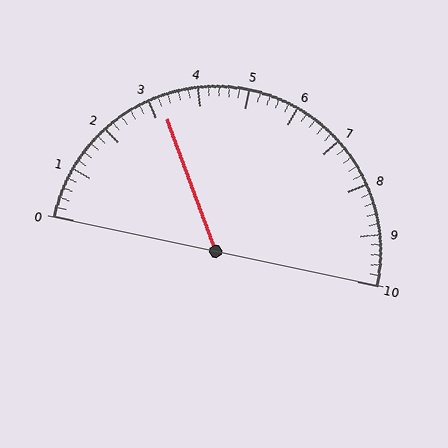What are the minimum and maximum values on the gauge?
The gauge ranges from 0 to 10.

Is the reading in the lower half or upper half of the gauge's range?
The reading is in the lower half of the range (0 to 10).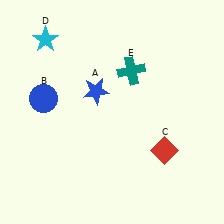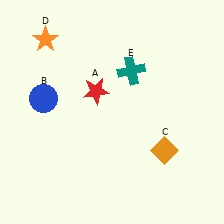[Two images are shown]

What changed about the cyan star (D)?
In Image 1, D is cyan. In Image 2, it changed to orange.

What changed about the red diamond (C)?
In Image 1, C is red. In Image 2, it changed to orange.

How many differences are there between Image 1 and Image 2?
There are 3 differences between the two images.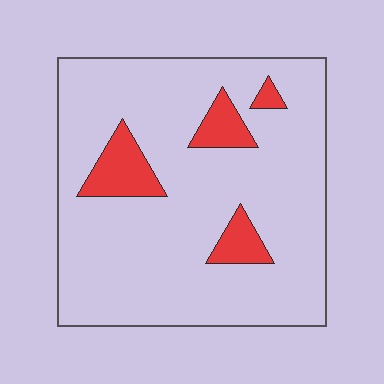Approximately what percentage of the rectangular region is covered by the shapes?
Approximately 10%.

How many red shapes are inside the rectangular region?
4.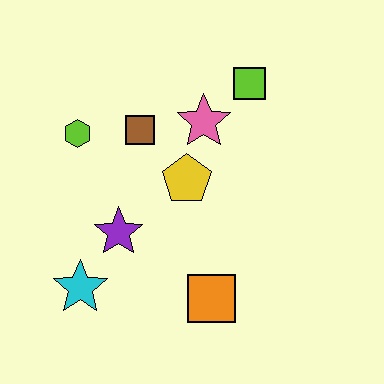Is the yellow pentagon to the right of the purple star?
Yes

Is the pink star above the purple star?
Yes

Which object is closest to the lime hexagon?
The brown square is closest to the lime hexagon.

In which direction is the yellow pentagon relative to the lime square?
The yellow pentagon is below the lime square.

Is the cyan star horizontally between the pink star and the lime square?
No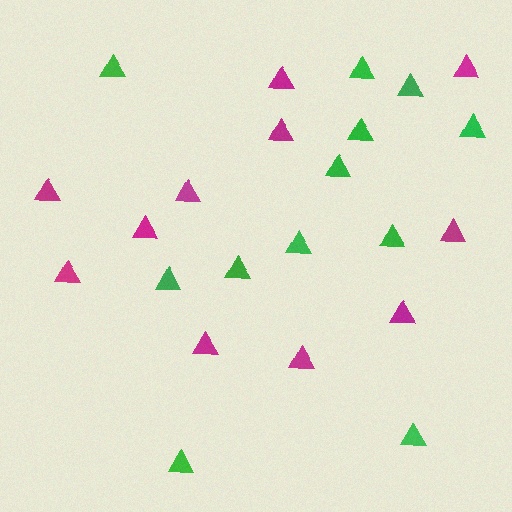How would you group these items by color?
There are 2 groups: one group of magenta triangles (11) and one group of green triangles (12).